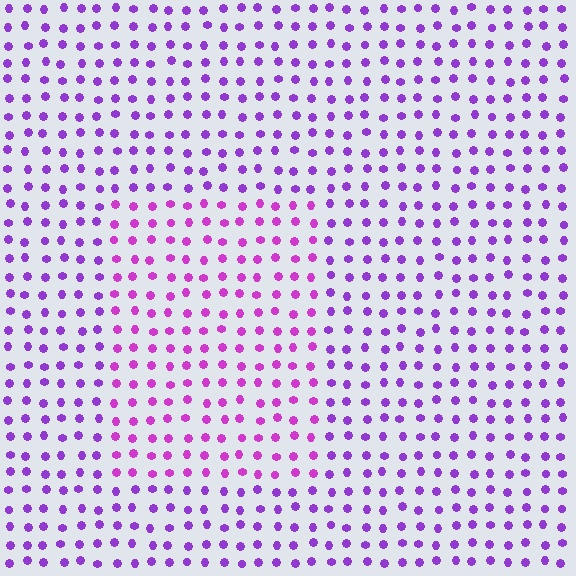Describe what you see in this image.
The image is filled with small purple elements in a uniform arrangement. A rectangle-shaped region is visible where the elements are tinted to a slightly different hue, forming a subtle color boundary.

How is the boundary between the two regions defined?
The boundary is defined purely by a slight shift in hue (about 25 degrees). Spacing, size, and orientation are identical on both sides.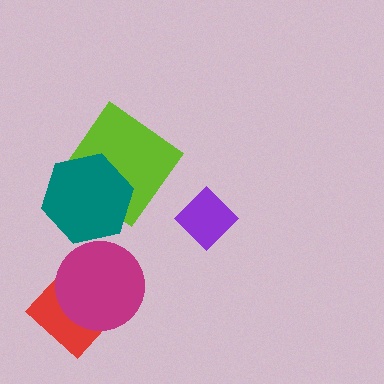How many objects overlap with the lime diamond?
1 object overlaps with the lime diamond.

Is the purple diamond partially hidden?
No, no other shape covers it.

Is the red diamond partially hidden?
Yes, it is partially covered by another shape.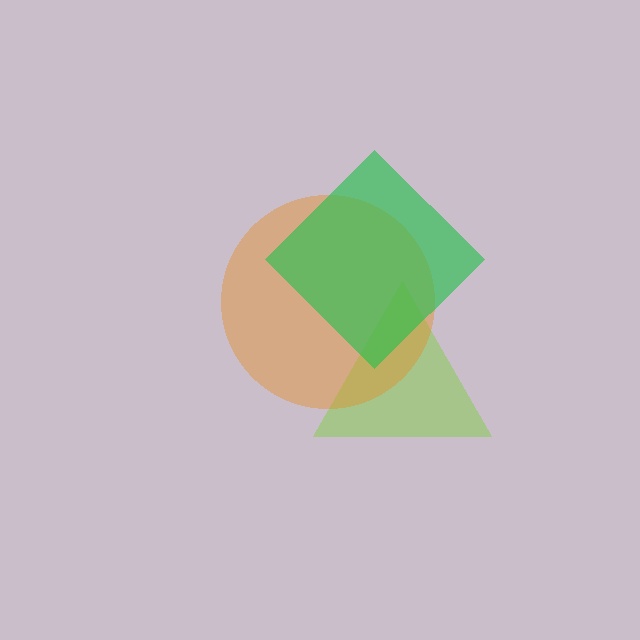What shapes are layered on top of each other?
The layered shapes are: a lime triangle, an orange circle, a green diamond.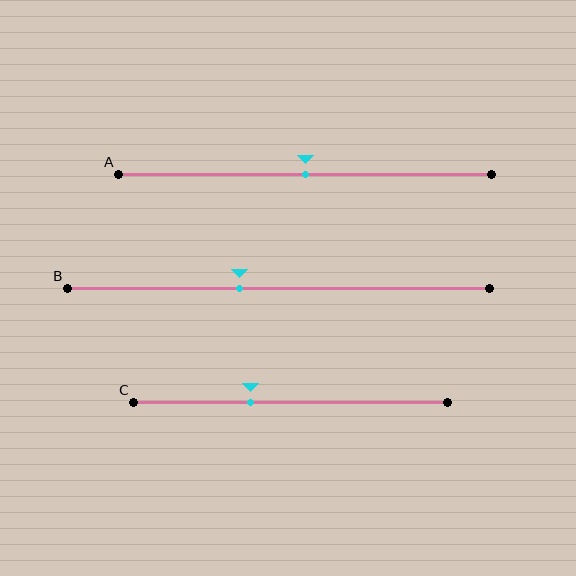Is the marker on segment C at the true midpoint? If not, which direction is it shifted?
No, the marker on segment C is shifted to the left by about 13% of the segment length.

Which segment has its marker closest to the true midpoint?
Segment A has its marker closest to the true midpoint.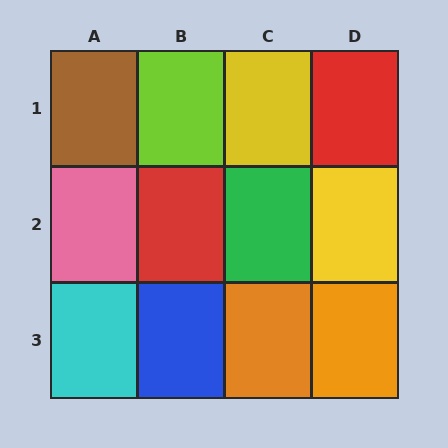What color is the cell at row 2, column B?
Red.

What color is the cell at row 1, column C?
Yellow.